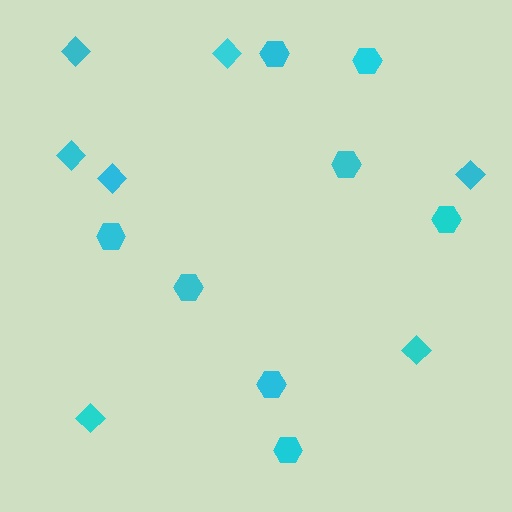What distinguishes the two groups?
There are 2 groups: one group of diamonds (7) and one group of hexagons (8).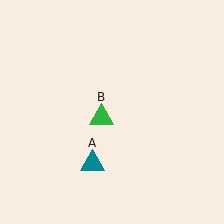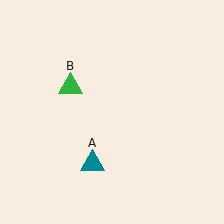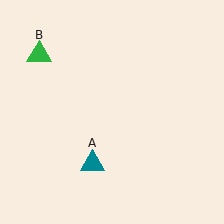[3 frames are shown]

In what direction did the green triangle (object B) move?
The green triangle (object B) moved up and to the left.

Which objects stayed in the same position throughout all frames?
Teal triangle (object A) remained stationary.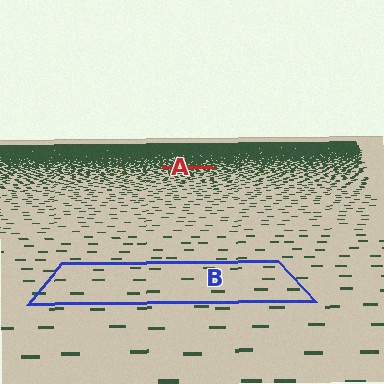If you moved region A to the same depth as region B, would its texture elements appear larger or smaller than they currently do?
They would appear larger. At a closer depth, the same texture elements are projected at a bigger on-screen size.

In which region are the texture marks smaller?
The texture marks are smaller in region A, because it is farther away.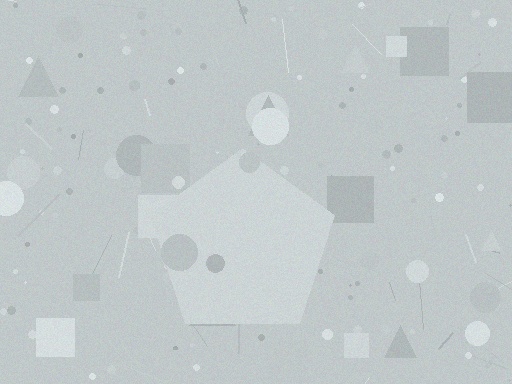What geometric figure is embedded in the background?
A pentagon is embedded in the background.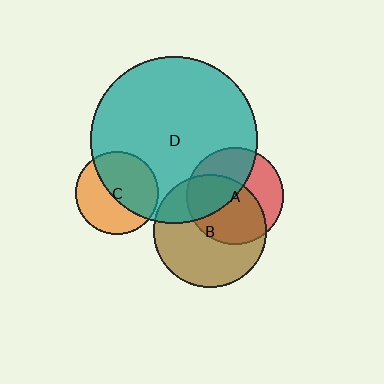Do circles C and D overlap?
Yes.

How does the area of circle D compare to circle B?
Approximately 2.2 times.